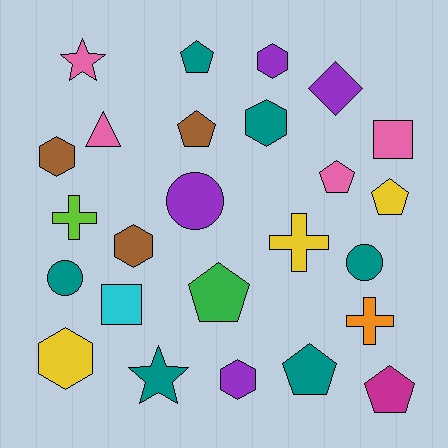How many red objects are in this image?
There are no red objects.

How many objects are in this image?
There are 25 objects.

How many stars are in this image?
There are 2 stars.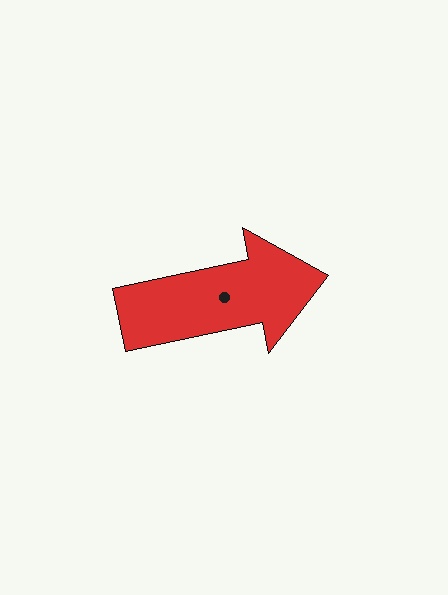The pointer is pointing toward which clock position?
Roughly 3 o'clock.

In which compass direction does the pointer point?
East.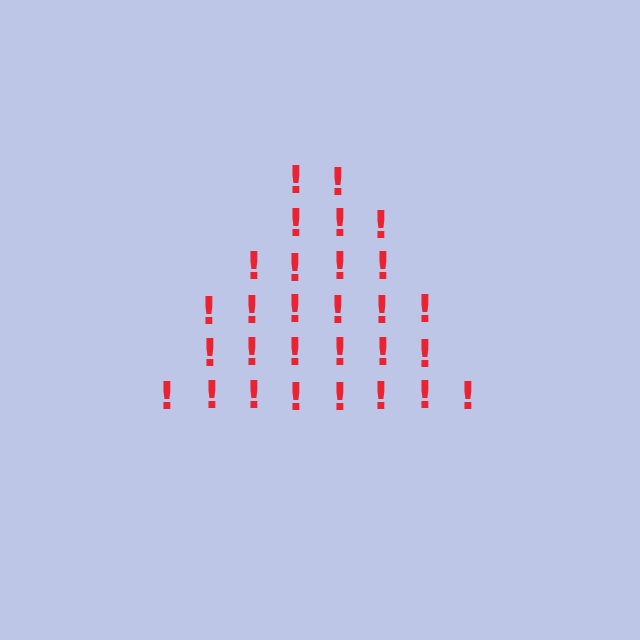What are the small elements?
The small elements are exclamation marks.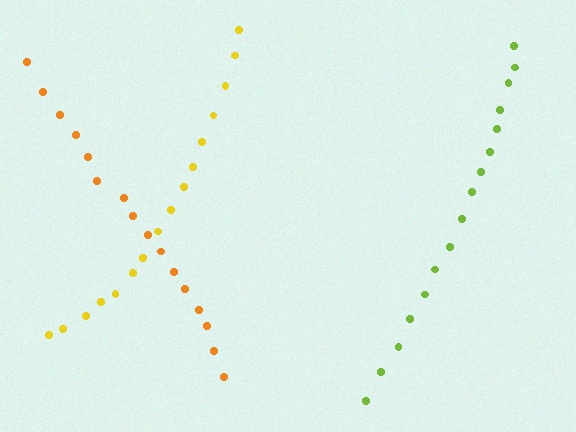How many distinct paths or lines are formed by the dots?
There are 3 distinct paths.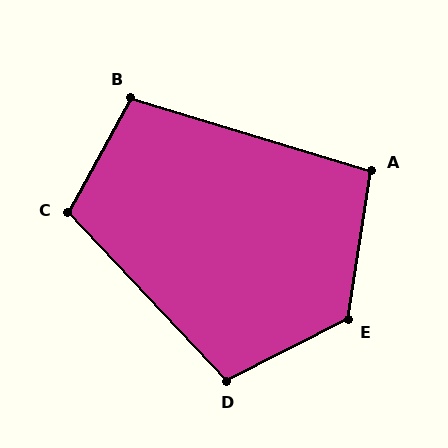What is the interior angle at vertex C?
Approximately 108 degrees (obtuse).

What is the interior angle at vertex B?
Approximately 102 degrees (obtuse).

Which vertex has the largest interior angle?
E, at approximately 126 degrees.